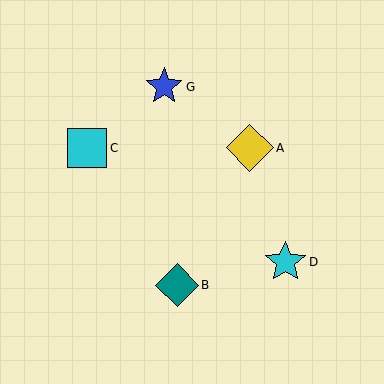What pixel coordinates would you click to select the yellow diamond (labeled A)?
Click at (250, 148) to select the yellow diamond A.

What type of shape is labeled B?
Shape B is a teal diamond.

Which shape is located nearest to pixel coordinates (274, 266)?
The cyan star (labeled D) at (285, 262) is nearest to that location.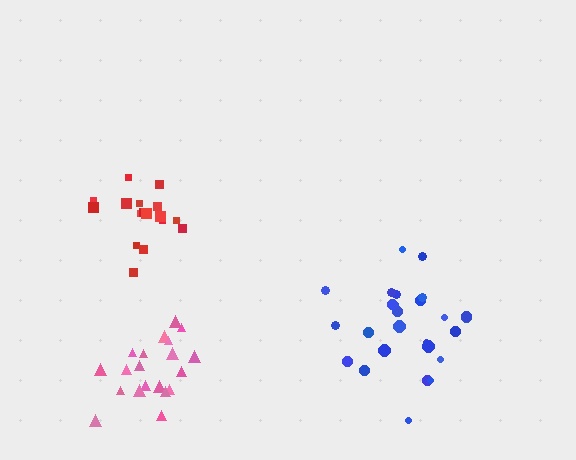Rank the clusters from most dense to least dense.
red, pink, blue.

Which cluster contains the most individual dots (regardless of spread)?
Blue (26).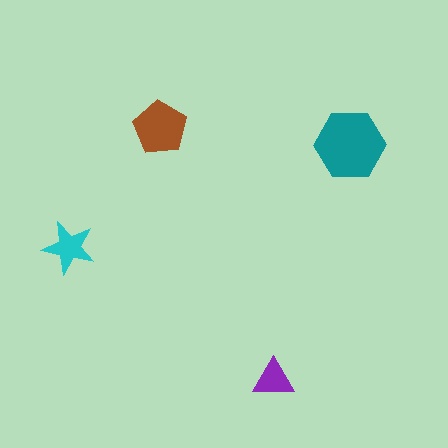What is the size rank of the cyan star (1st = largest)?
3rd.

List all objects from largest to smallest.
The teal hexagon, the brown pentagon, the cyan star, the purple triangle.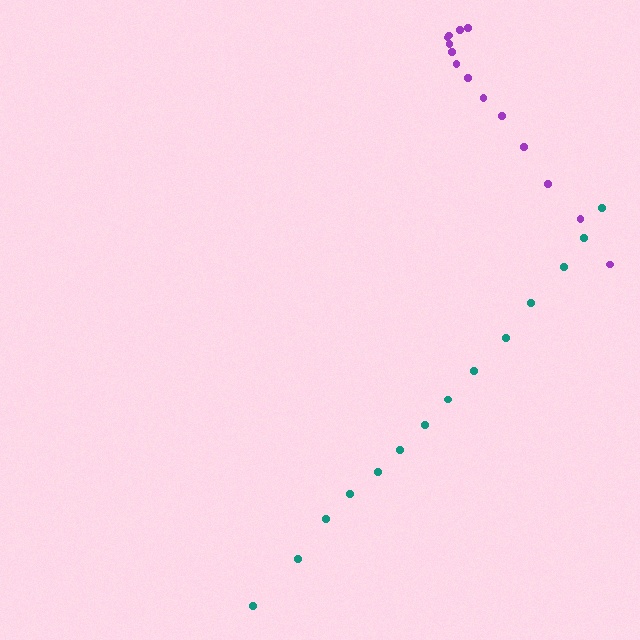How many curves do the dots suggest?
There are 2 distinct paths.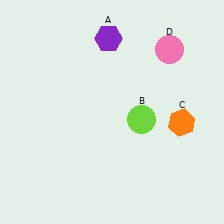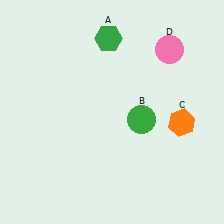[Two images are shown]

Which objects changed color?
A changed from purple to green. B changed from lime to green.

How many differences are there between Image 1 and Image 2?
There are 2 differences between the two images.